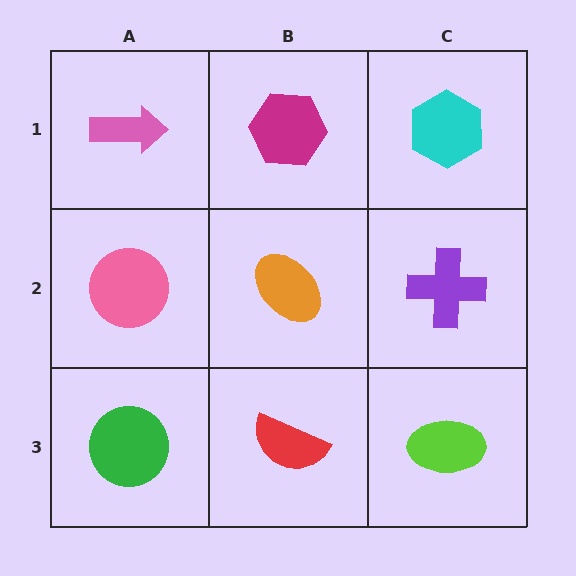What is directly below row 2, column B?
A red semicircle.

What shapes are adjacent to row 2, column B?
A magenta hexagon (row 1, column B), a red semicircle (row 3, column B), a pink circle (row 2, column A), a purple cross (row 2, column C).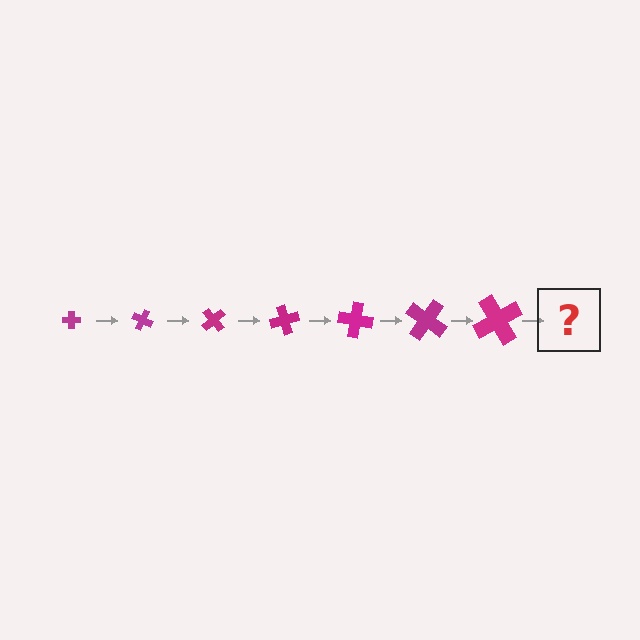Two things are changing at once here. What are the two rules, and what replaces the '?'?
The two rules are that the cross grows larger each step and it rotates 25 degrees each step. The '?' should be a cross, larger than the previous one and rotated 175 degrees from the start.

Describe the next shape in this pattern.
It should be a cross, larger than the previous one and rotated 175 degrees from the start.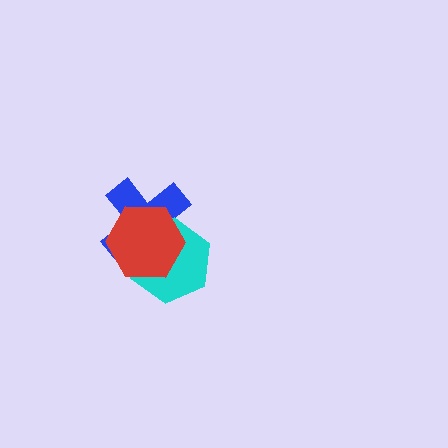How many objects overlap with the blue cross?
2 objects overlap with the blue cross.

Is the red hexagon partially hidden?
No, no other shape covers it.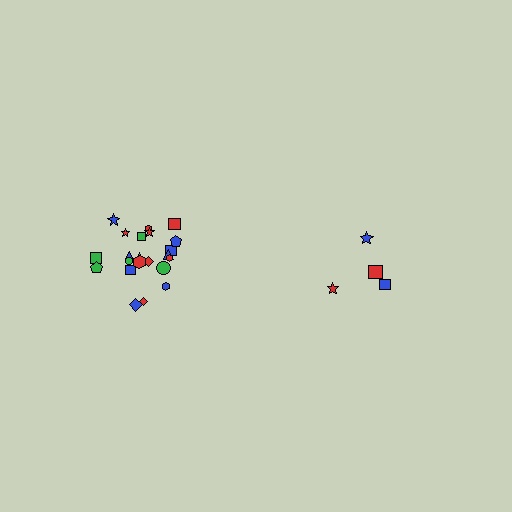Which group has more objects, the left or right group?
The left group.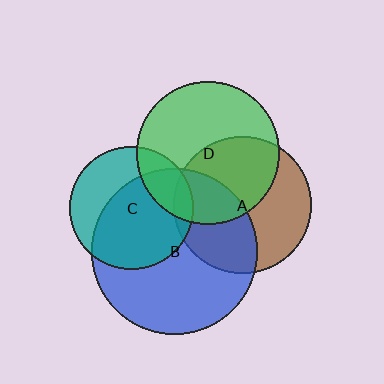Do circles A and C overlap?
Yes.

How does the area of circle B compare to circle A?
Approximately 1.4 times.